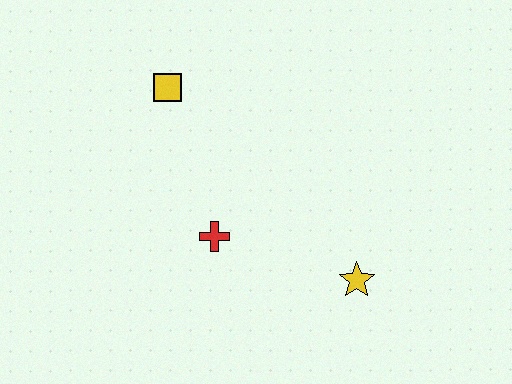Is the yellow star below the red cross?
Yes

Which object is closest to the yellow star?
The red cross is closest to the yellow star.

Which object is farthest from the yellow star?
The yellow square is farthest from the yellow star.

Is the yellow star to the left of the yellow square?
No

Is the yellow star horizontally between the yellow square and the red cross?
No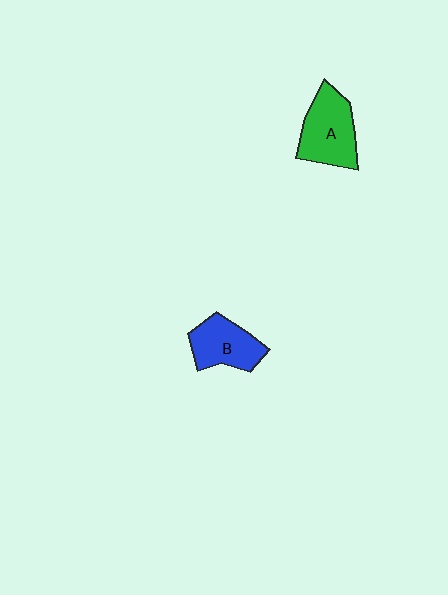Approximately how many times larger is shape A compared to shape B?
Approximately 1.2 times.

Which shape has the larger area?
Shape A (green).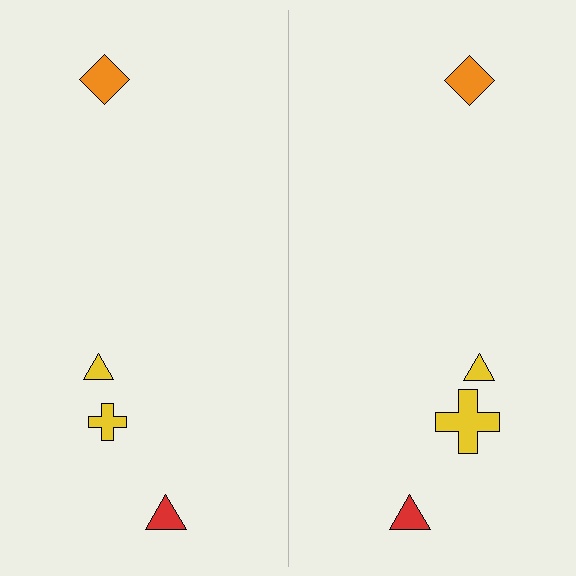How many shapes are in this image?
There are 8 shapes in this image.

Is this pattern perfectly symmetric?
No, the pattern is not perfectly symmetric. The yellow cross on the right side has a different size than its mirror counterpart.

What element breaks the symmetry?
The yellow cross on the right side has a different size than its mirror counterpart.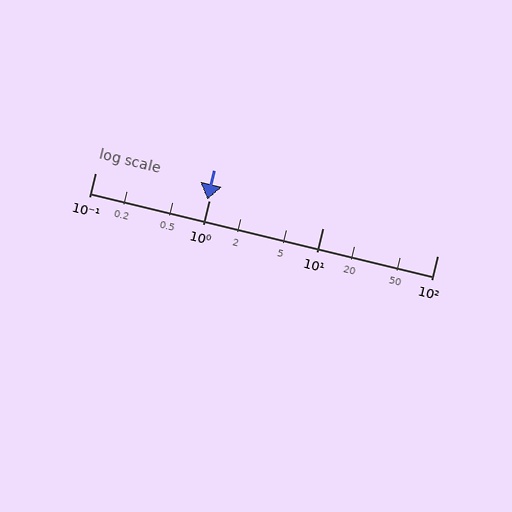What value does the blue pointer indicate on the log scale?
The pointer indicates approximately 0.97.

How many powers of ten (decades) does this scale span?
The scale spans 3 decades, from 0.1 to 100.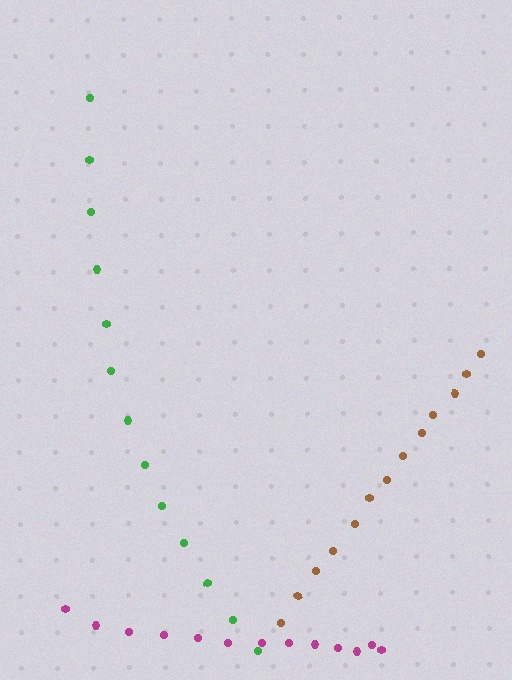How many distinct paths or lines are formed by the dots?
There are 3 distinct paths.